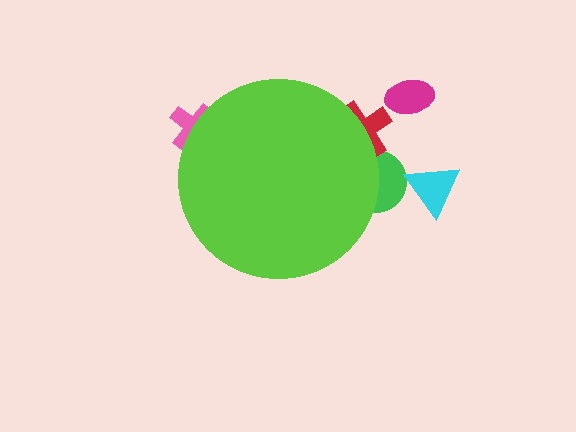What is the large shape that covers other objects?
A lime circle.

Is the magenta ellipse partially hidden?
No, the magenta ellipse is fully visible.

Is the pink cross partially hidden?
Yes, the pink cross is partially hidden behind the lime circle.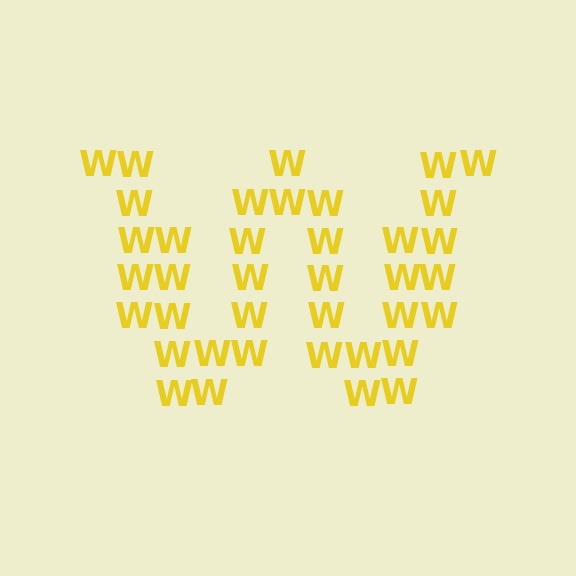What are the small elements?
The small elements are letter W's.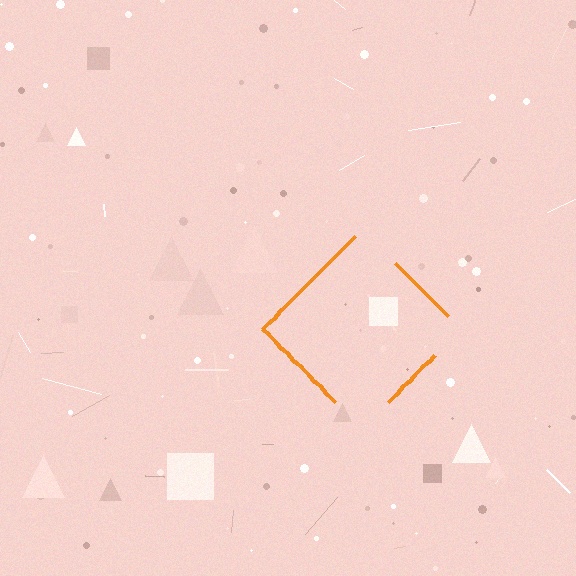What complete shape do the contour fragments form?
The contour fragments form a diamond.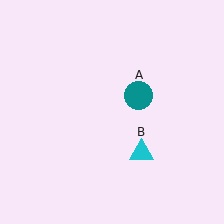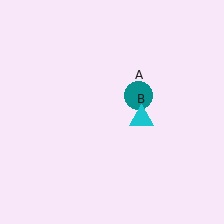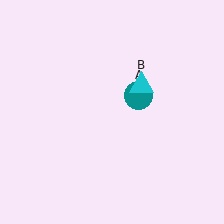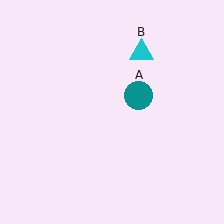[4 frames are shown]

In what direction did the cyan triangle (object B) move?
The cyan triangle (object B) moved up.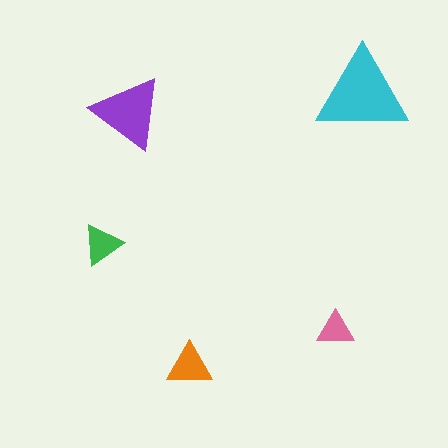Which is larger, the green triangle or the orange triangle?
The orange one.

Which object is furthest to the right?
The cyan triangle is rightmost.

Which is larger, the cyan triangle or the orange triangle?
The cyan one.